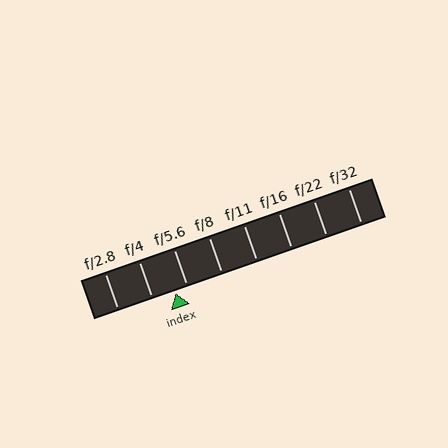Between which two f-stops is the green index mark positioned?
The index mark is between f/4 and f/5.6.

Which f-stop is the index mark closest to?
The index mark is closest to f/5.6.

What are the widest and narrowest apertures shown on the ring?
The widest aperture shown is f/2.8 and the narrowest is f/32.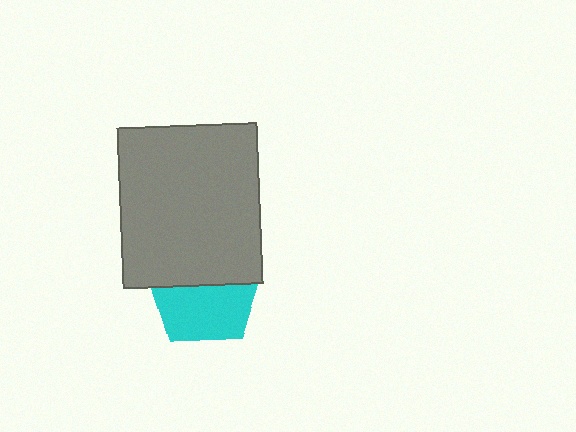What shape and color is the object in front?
The object in front is a gray rectangle.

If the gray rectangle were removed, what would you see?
You would see the complete cyan pentagon.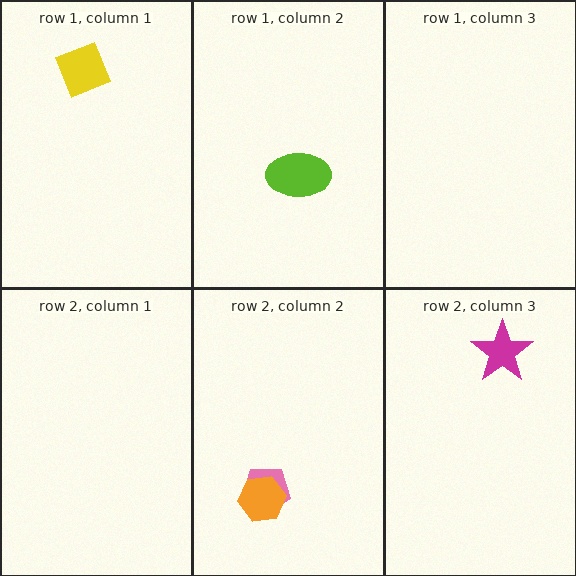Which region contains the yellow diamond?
The row 1, column 1 region.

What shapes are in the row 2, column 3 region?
The magenta star.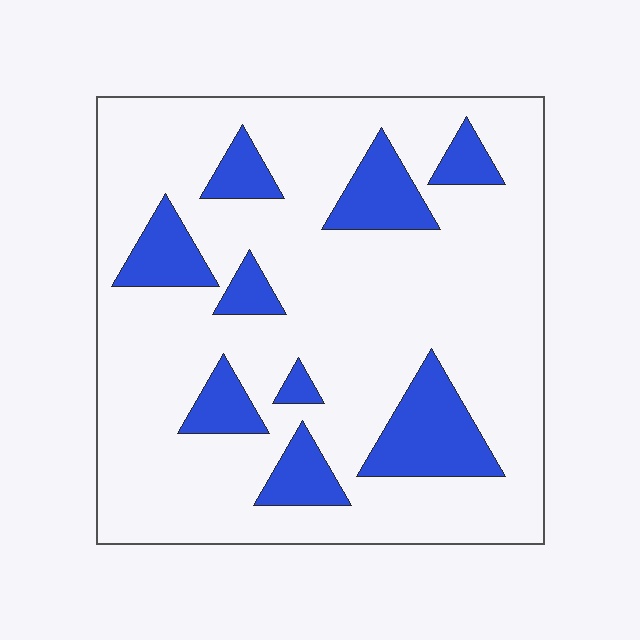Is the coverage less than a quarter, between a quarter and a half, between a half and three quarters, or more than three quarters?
Less than a quarter.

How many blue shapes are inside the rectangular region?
9.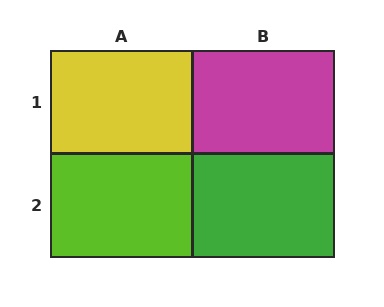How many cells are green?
1 cell is green.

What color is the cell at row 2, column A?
Lime.